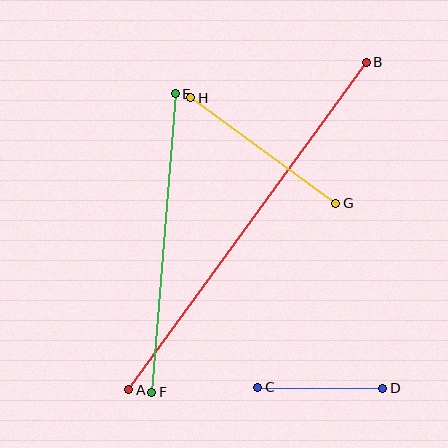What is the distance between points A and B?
The distance is approximately 405 pixels.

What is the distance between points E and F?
The distance is approximately 299 pixels.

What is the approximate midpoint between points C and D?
The midpoint is at approximately (320, 388) pixels.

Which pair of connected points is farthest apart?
Points A and B are farthest apart.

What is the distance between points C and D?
The distance is approximately 125 pixels.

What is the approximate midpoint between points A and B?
The midpoint is at approximately (248, 226) pixels.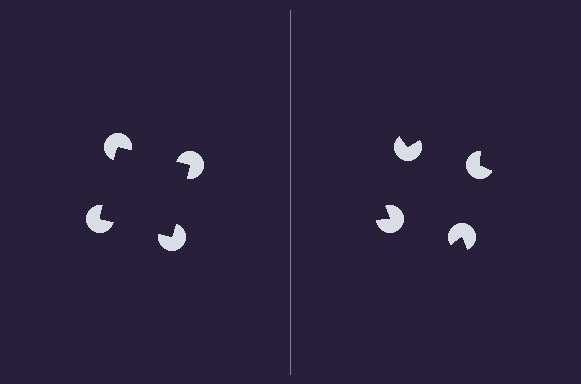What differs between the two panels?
The pac-man discs are positioned identically on both sides; only the wedge orientations differ. On the left they align to a square; on the right they are misaligned.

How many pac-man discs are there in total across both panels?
8 — 4 on each side.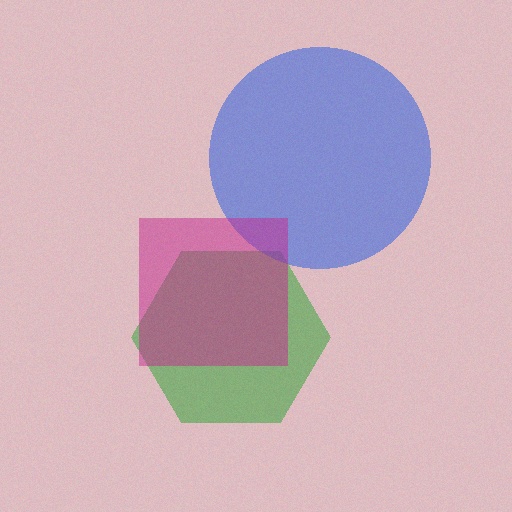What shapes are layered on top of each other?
The layered shapes are: a green hexagon, a blue circle, a magenta square.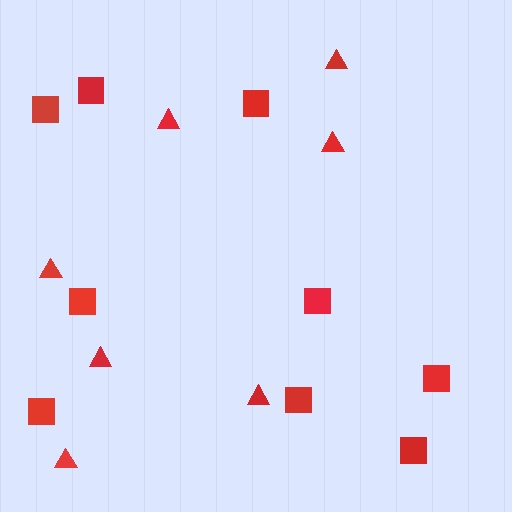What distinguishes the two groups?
There are 2 groups: one group of triangles (7) and one group of squares (9).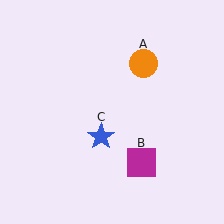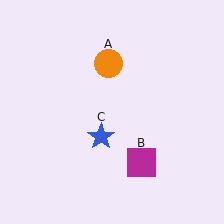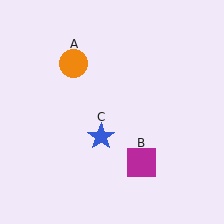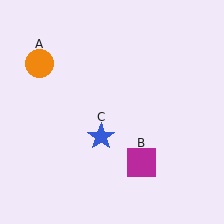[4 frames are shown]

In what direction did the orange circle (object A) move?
The orange circle (object A) moved left.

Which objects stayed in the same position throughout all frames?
Magenta square (object B) and blue star (object C) remained stationary.